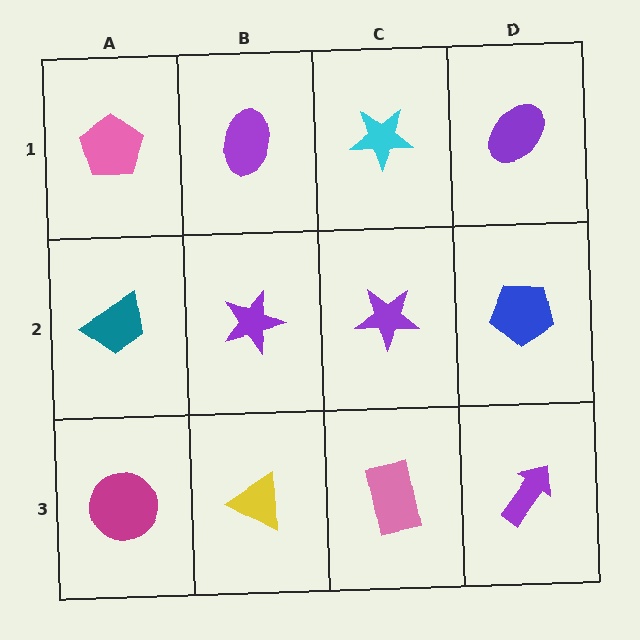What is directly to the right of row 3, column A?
A yellow triangle.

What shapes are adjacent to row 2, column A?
A pink pentagon (row 1, column A), a magenta circle (row 3, column A), a purple star (row 2, column B).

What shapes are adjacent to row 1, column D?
A blue pentagon (row 2, column D), a cyan star (row 1, column C).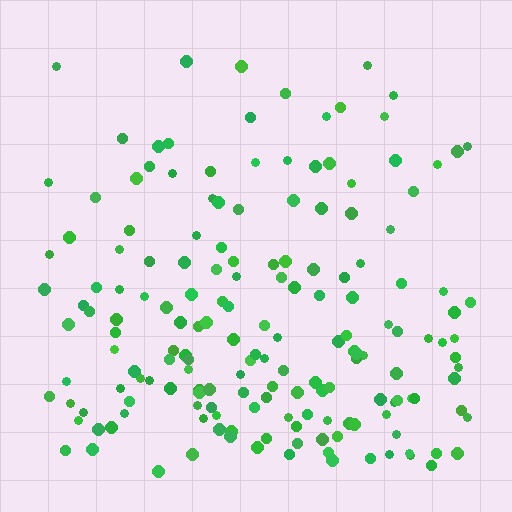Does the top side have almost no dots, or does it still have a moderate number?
Still a moderate number, just noticeably fewer than the bottom.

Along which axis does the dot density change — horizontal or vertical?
Vertical.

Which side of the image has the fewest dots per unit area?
The top.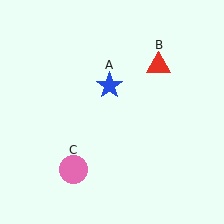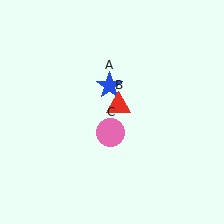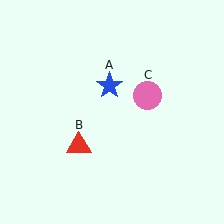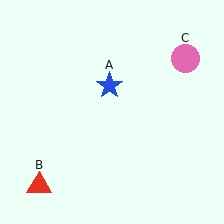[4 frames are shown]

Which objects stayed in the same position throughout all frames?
Blue star (object A) remained stationary.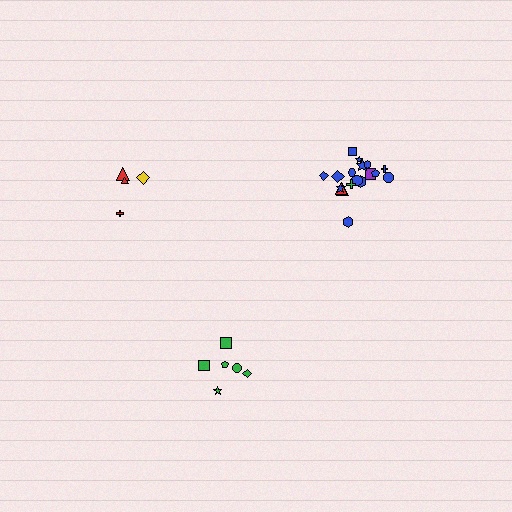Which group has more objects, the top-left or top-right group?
The top-right group.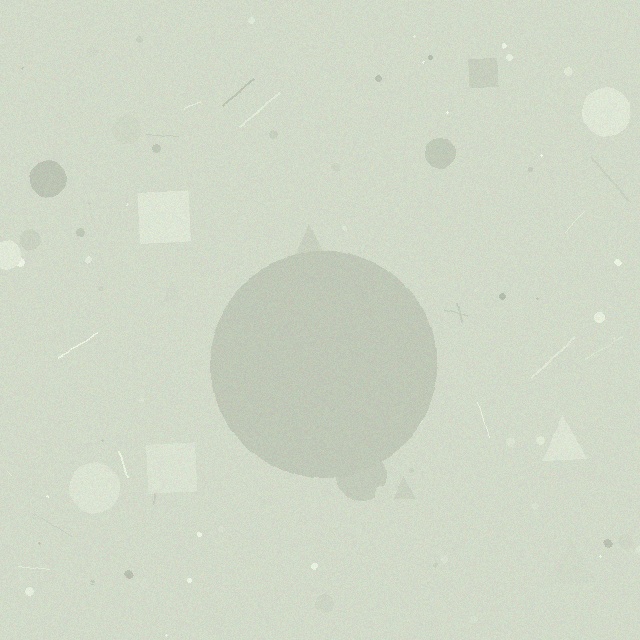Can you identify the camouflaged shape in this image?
The camouflaged shape is a circle.